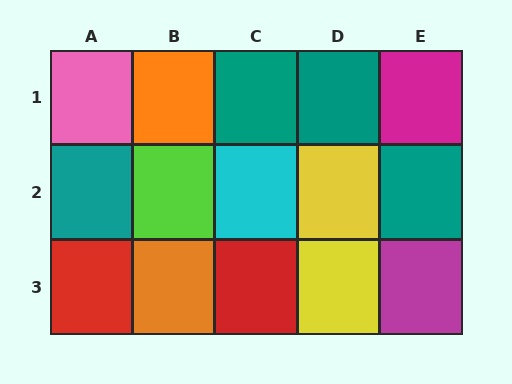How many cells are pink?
1 cell is pink.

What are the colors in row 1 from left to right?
Pink, orange, teal, teal, magenta.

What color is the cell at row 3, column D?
Yellow.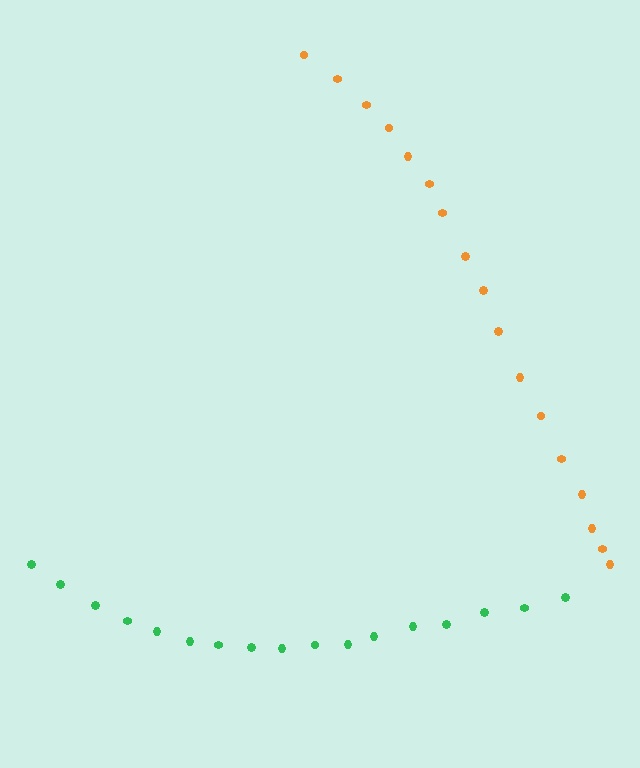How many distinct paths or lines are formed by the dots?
There are 2 distinct paths.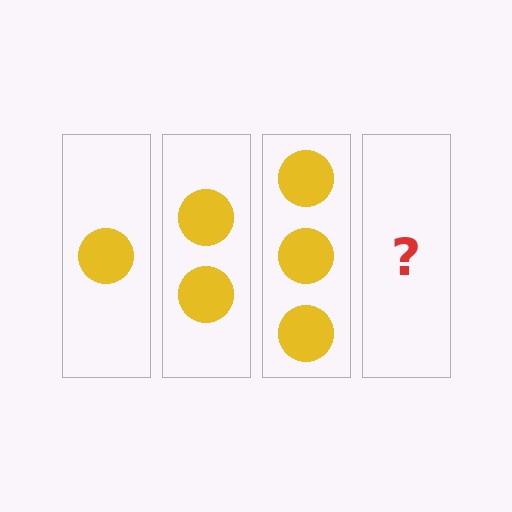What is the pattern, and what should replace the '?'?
The pattern is that each step adds one more circle. The '?' should be 4 circles.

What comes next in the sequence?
The next element should be 4 circles.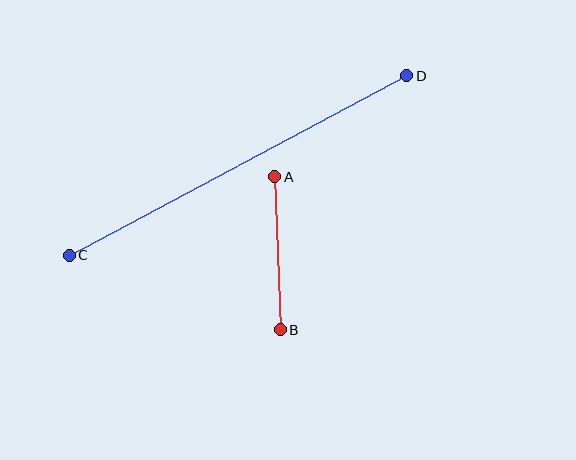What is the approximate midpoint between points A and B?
The midpoint is at approximately (278, 253) pixels.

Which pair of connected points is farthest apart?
Points C and D are farthest apart.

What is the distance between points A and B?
The distance is approximately 153 pixels.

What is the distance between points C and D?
The distance is approximately 382 pixels.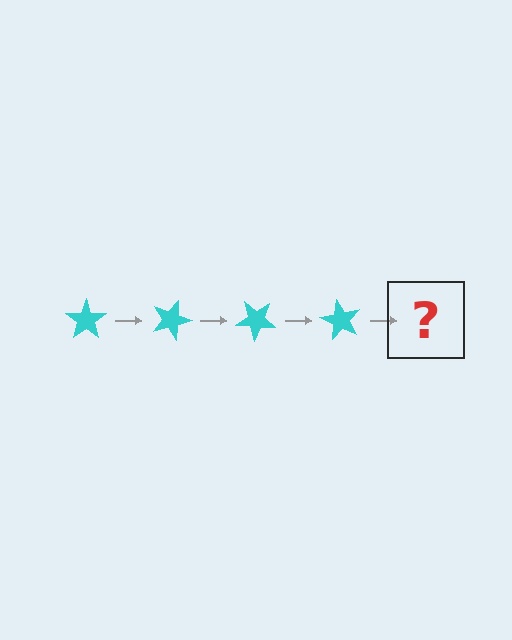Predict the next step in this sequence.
The next step is a cyan star rotated 80 degrees.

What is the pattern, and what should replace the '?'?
The pattern is that the star rotates 20 degrees each step. The '?' should be a cyan star rotated 80 degrees.